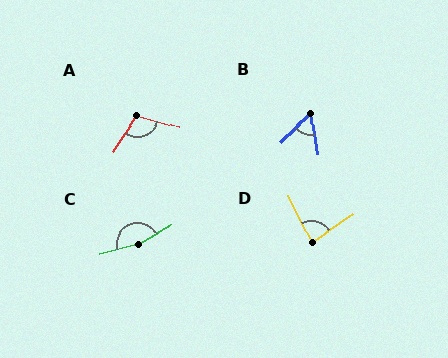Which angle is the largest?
C, at approximately 164 degrees.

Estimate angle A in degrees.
Approximately 108 degrees.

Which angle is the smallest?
B, at approximately 55 degrees.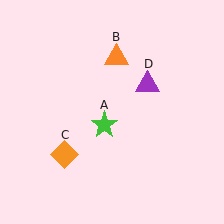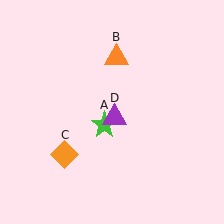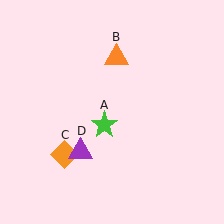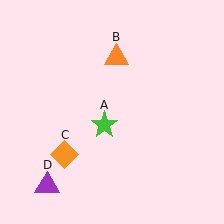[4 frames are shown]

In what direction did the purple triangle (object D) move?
The purple triangle (object D) moved down and to the left.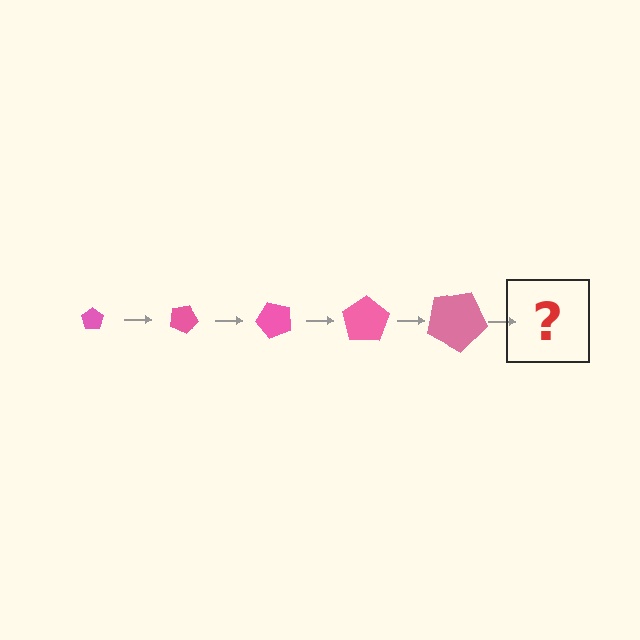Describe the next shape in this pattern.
It should be a pentagon, larger than the previous one and rotated 125 degrees from the start.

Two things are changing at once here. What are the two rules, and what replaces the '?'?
The two rules are that the pentagon grows larger each step and it rotates 25 degrees each step. The '?' should be a pentagon, larger than the previous one and rotated 125 degrees from the start.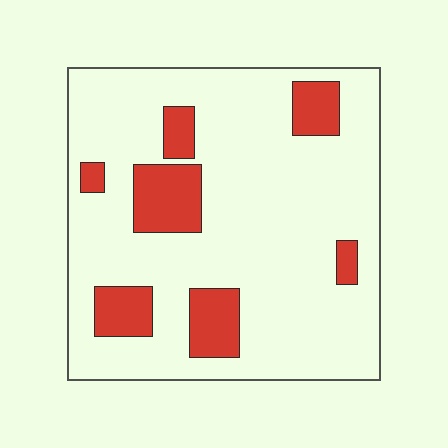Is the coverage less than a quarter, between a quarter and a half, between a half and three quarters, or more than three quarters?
Less than a quarter.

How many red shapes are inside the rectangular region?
7.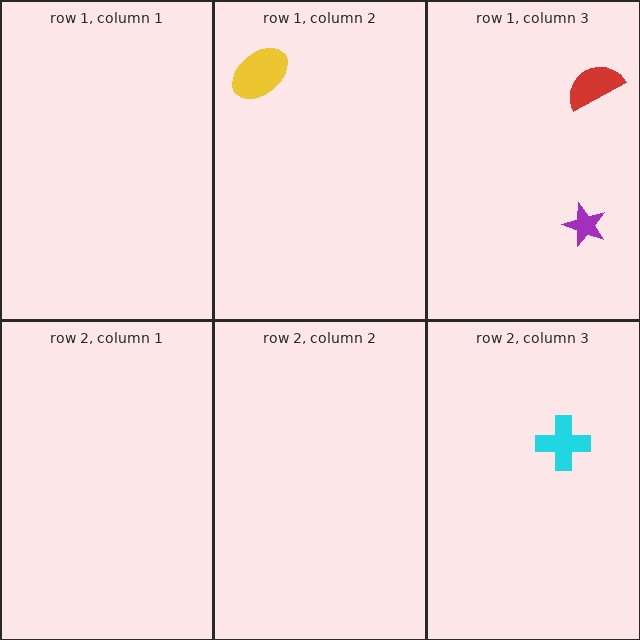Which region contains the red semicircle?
The row 1, column 3 region.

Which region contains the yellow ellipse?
The row 1, column 2 region.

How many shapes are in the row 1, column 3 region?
2.